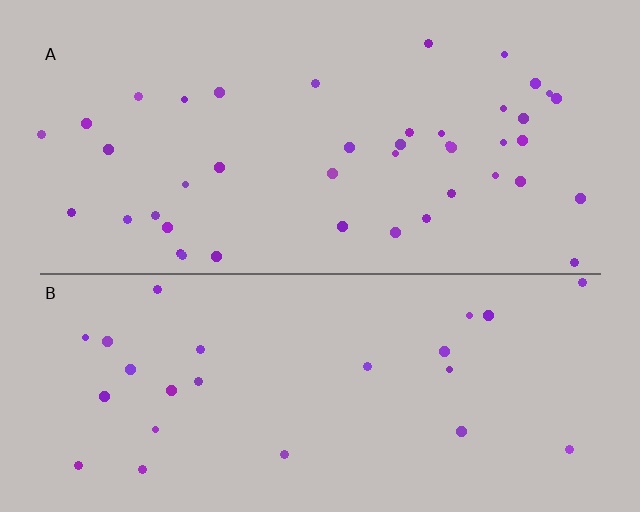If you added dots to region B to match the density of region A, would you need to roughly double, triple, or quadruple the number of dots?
Approximately double.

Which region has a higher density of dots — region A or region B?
A (the top).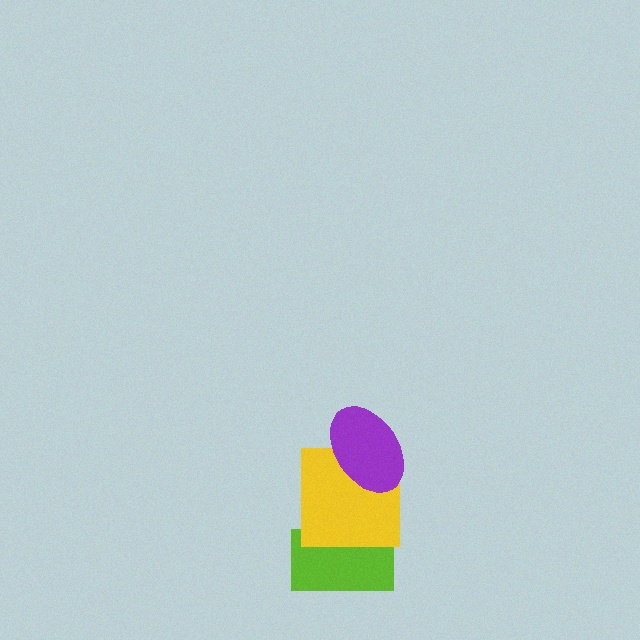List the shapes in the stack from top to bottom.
From top to bottom: the purple ellipse, the yellow square, the lime rectangle.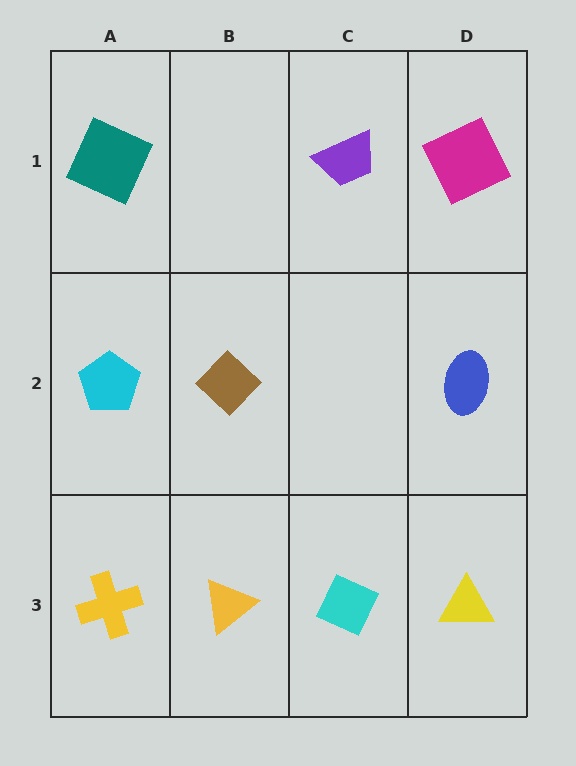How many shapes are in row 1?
3 shapes.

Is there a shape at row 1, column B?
No, that cell is empty.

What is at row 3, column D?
A yellow triangle.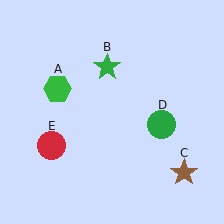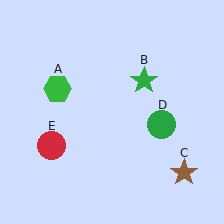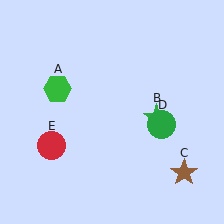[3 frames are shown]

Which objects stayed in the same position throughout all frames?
Green hexagon (object A) and brown star (object C) and green circle (object D) and red circle (object E) remained stationary.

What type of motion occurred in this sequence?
The green star (object B) rotated clockwise around the center of the scene.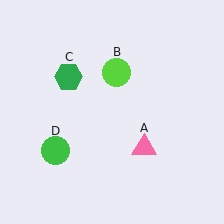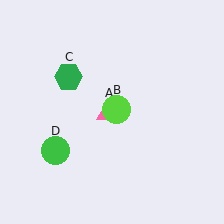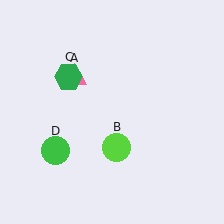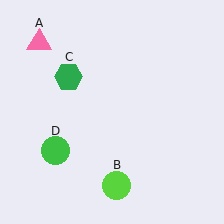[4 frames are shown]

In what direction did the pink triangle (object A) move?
The pink triangle (object A) moved up and to the left.